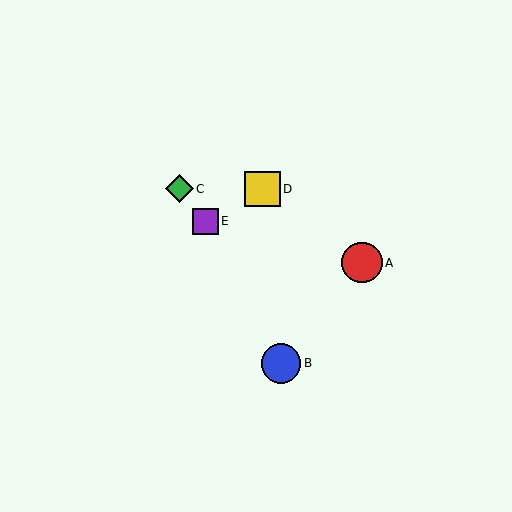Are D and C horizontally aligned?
Yes, both are at y≈189.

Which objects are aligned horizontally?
Objects C, D are aligned horizontally.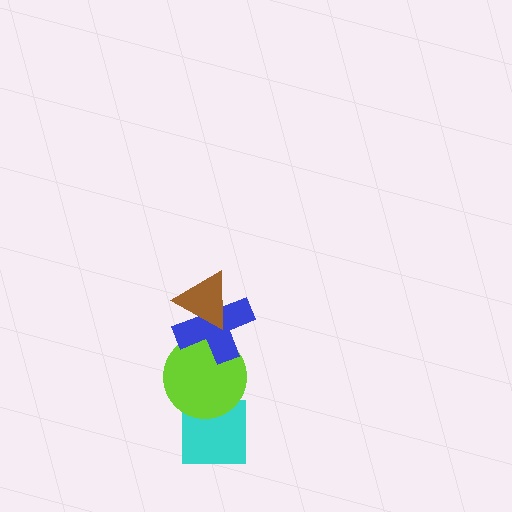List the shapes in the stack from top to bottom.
From top to bottom: the brown triangle, the blue cross, the lime circle, the cyan square.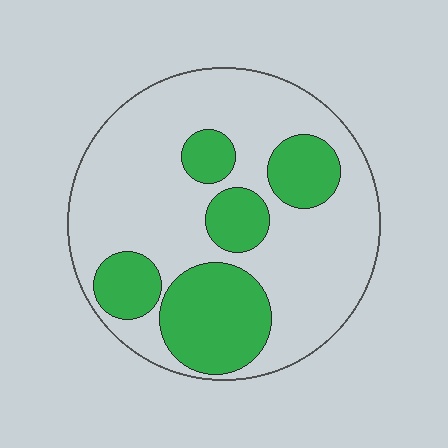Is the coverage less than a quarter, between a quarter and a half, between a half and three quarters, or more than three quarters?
Between a quarter and a half.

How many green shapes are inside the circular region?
5.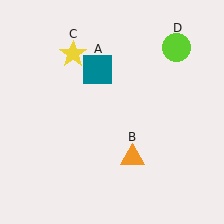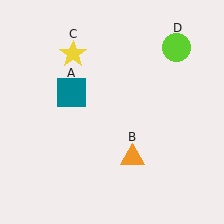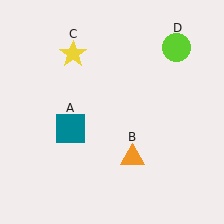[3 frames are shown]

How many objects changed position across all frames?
1 object changed position: teal square (object A).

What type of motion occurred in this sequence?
The teal square (object A) rotated counterclockwise around the center of the scene.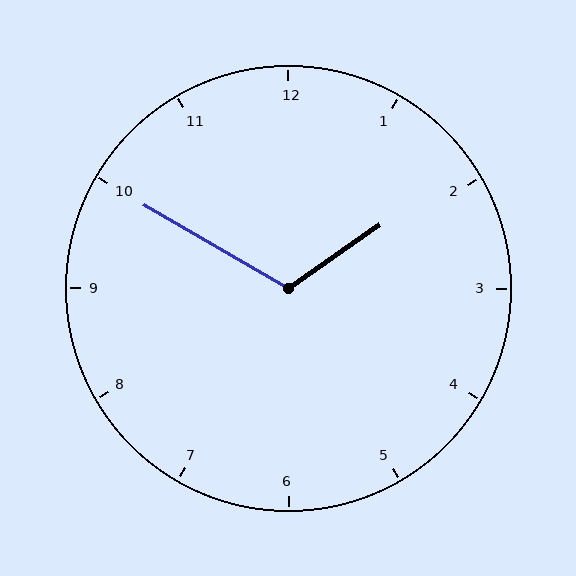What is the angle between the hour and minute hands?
Approximately 115 degrees.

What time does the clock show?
1:50.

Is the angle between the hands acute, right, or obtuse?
It is obtuse.